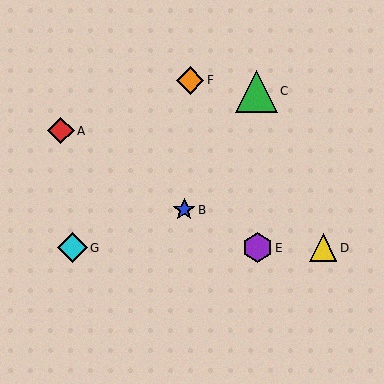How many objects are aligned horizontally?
3 objects (D, E, G) are aligned horizontally.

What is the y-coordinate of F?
Object F is at y≈80.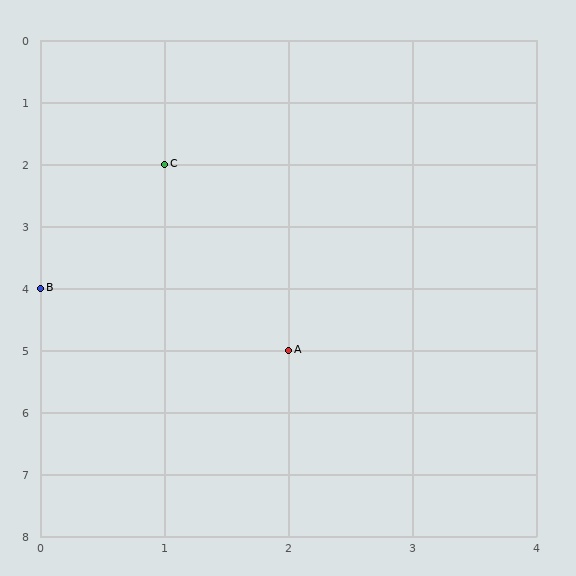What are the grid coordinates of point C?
Point C is at grid coordinates (1, 2).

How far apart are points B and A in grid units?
Points B and A are 2 columns and 1 row apart (about 2.2 grid units diagonally).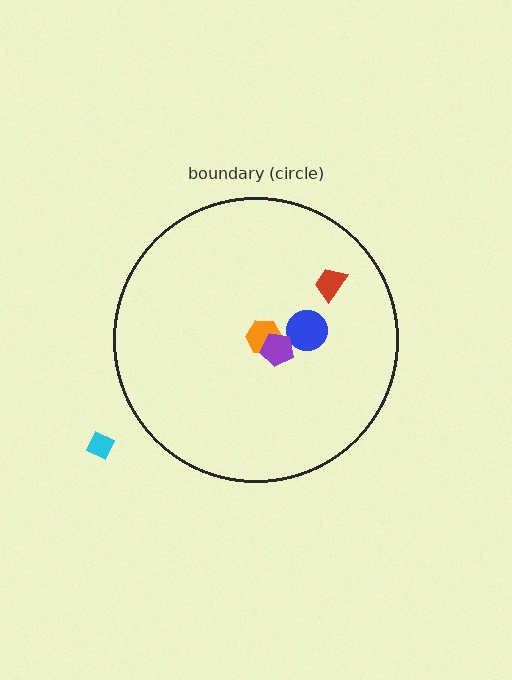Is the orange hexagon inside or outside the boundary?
Inside.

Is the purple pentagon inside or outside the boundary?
Inside.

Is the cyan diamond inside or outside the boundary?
Outside.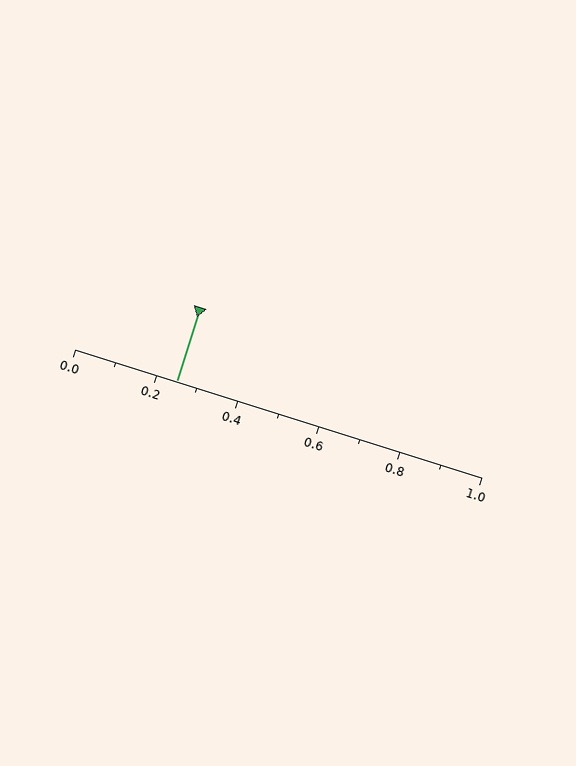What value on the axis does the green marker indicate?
The marker indicates approximately 0.25.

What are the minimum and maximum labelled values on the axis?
The axis runs from 0.0 to 1.0.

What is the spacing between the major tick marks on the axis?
The major ticks are spaced 0.2 apart.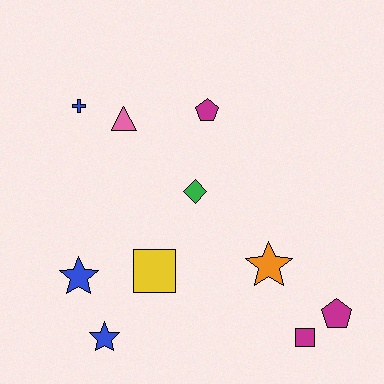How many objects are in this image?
There are 10 objects.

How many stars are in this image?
There are 3 stars.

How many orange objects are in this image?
There is 1 orange object.